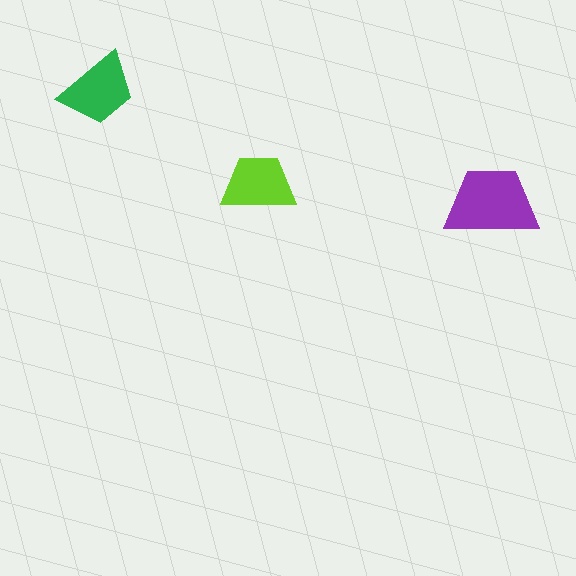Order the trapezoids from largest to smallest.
the purple one, the green one, the lime one.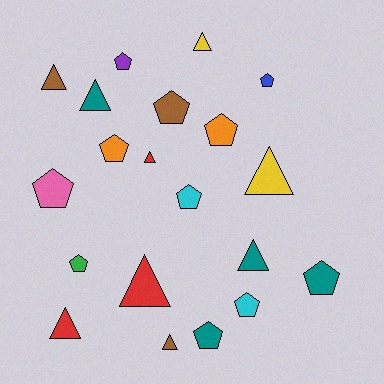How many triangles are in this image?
There are 9 triangles.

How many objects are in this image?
There are 20 objects.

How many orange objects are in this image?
There are 2 orange objects.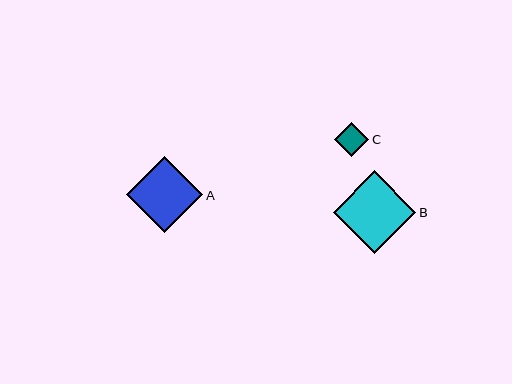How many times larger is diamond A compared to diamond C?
Diamond A is approximately 2.3 times the size of diamond C.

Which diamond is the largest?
Diamond B is the largest with a size of approximately 82 pixels.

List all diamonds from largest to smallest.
From largest to smallest: B, A, C.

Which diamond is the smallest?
Diamond C is the smallest with a size of approximately 34 pixels.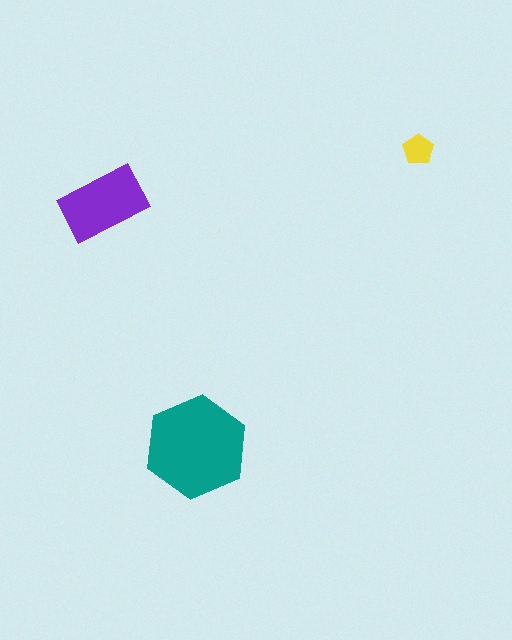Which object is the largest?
The teal hexagon.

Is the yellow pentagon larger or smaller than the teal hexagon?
Smaller.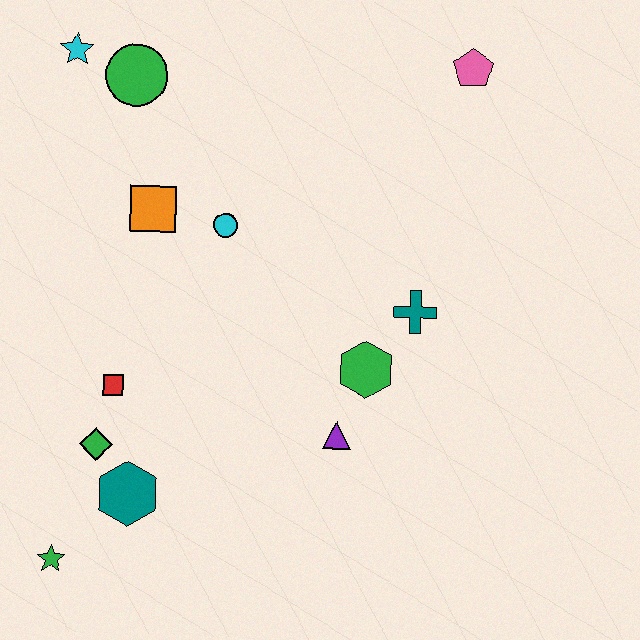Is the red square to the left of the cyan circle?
Yes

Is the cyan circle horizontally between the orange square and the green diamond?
No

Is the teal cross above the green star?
Yes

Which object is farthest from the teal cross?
The green star is farthest from the teal cross.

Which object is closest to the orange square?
The cyan circle is closest to the orange square.